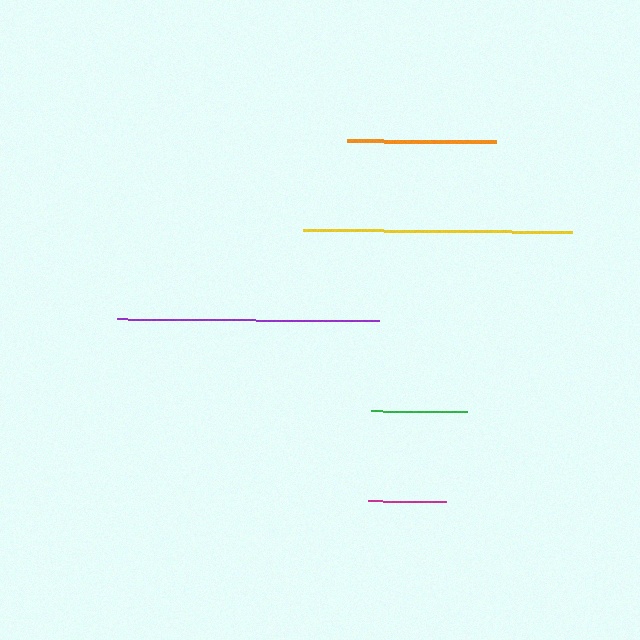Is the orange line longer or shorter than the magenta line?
The orange line is longer than the magenta line.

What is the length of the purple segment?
The purple segment is approximately 262 pixels long.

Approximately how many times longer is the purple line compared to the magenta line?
The purple line is approximately 3.4 times the length of the magenta line.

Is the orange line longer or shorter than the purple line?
The purple line is longer than the orange line.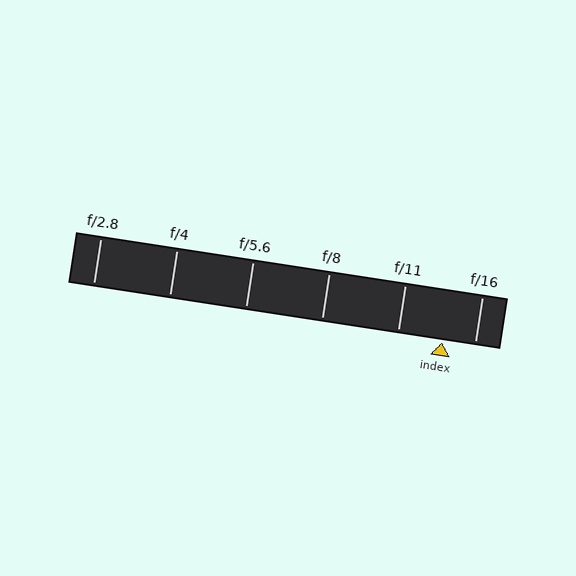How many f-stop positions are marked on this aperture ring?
There are 6 f-stop positions marked.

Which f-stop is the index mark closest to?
The index mark is closest to f/16.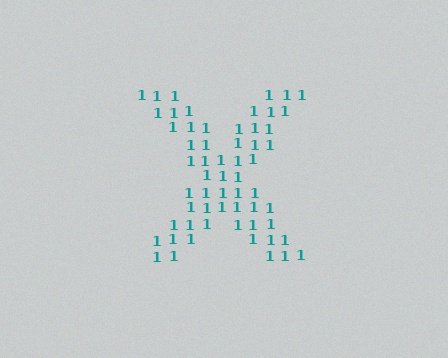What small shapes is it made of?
It is made of small digit 1's.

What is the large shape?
The large shape is the letter X.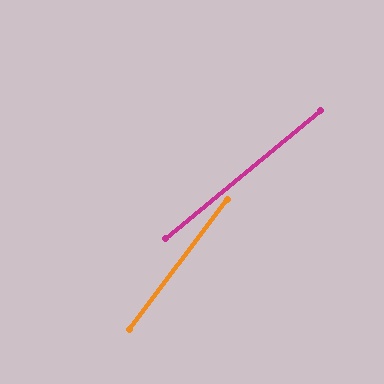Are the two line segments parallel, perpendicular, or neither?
Neither parallel nor perpendicular — they differ by about 13°.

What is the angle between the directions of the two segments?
Approximately 13 degrees.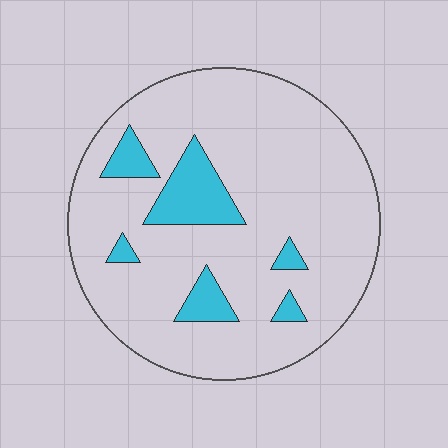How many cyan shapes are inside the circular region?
6.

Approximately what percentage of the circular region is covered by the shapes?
Approximately 15%.